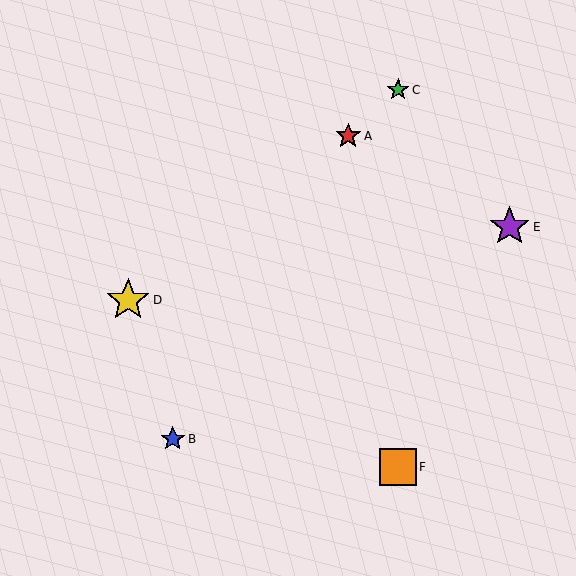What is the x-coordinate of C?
Object C is at x≈398.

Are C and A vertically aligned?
No, C is at x≈398 and A is at x≈348.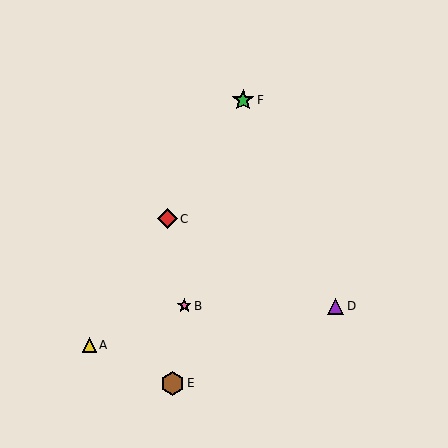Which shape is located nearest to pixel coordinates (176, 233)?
The red diamond (labeled C) at (167, 219) is nearest to that location.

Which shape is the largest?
The brown hexagon (labeled E) is the largest.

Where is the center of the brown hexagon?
The center of the brown hexagon is at (173, 383).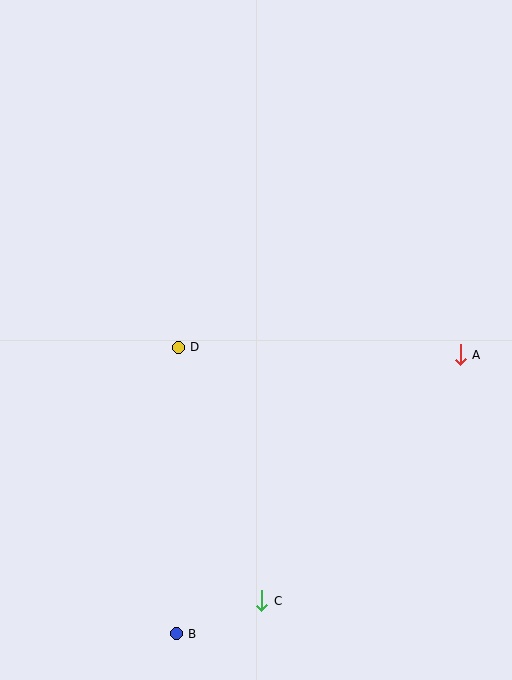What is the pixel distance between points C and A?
The distance between C and A is 316 pixels.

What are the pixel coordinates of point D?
Point D is at (178, 347).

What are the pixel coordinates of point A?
Point A is at (460, 355).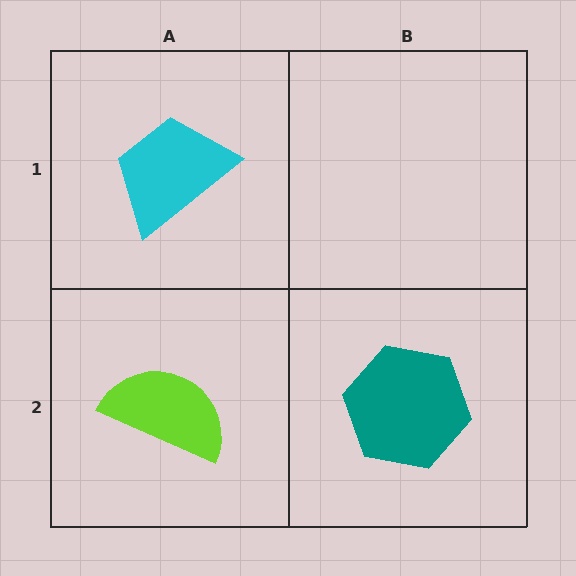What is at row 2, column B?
A teal hexagon.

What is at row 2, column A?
A lime semicircle.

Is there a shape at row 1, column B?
No, that cell is empty.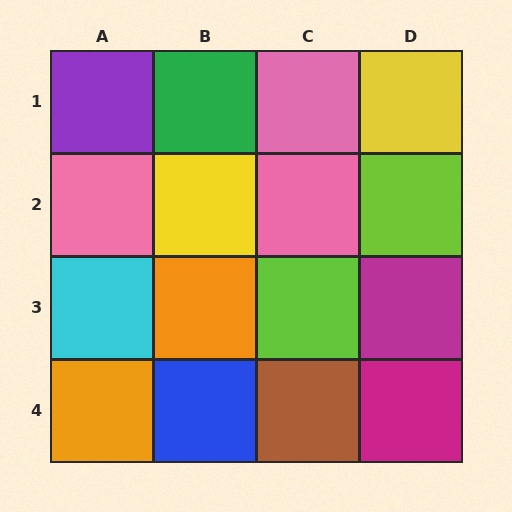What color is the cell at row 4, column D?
Magenta.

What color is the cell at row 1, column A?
Purple.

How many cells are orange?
2 cells are orange.